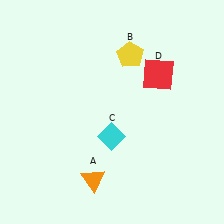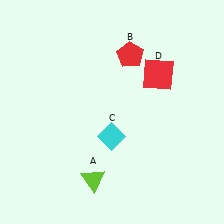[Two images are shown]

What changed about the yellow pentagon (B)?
In Image 1, B is yellow. In Image 2, it changed to red.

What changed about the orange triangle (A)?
In Image 1, A is orange. In Image 2, it changed to lime.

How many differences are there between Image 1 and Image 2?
There are 2 differences between the two images.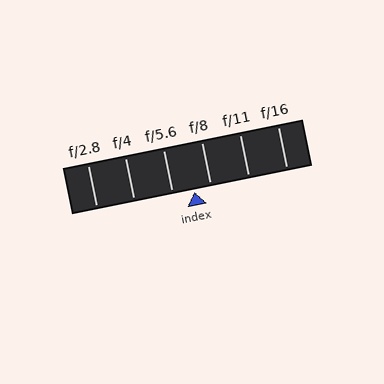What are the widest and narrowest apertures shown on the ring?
The widest aperture shown is f/2.8 and the narrowest is f/16.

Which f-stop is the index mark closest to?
The index mark is closest to f/8.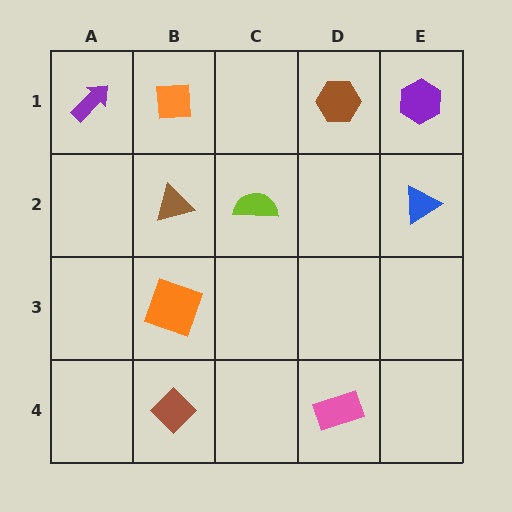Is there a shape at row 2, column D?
No, that cell is empty.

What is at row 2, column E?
A blue triangle.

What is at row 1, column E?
A purple hexagon.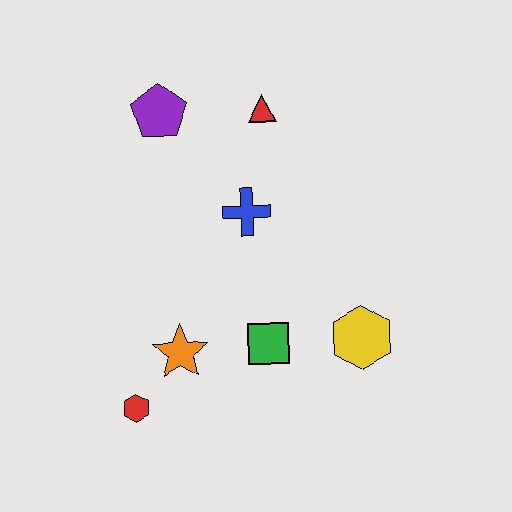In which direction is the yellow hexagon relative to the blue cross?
The yellow hexagon is below the blue cross.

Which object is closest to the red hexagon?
The orange star is closest to the red hexagon.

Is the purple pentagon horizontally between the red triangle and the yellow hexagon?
No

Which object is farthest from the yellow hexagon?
The purple pentagon is farthest from the yellow hexagon.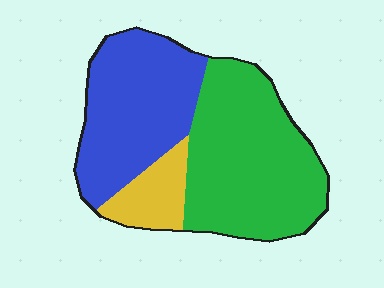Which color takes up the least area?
Yellow, at roughly 10%.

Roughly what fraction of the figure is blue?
Blue covers around 40% of the figure.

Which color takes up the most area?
Green, at roughly 50%.